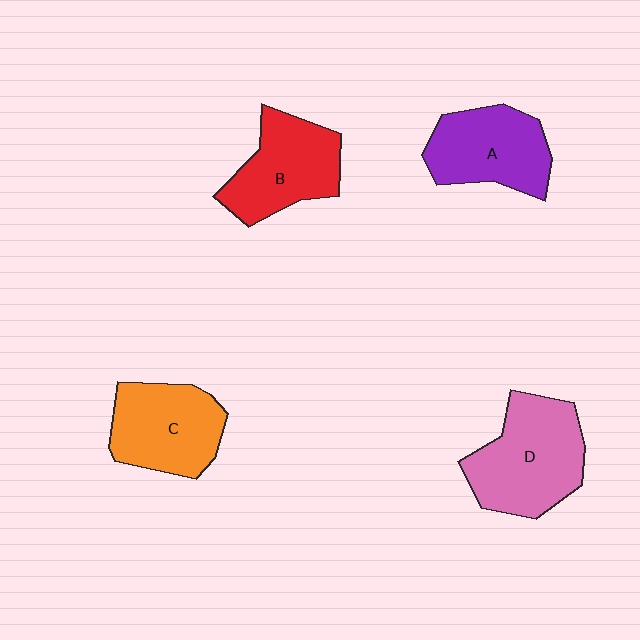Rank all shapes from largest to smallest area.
From largest to smallest: D (pink), C (orange), A (purple), B (red).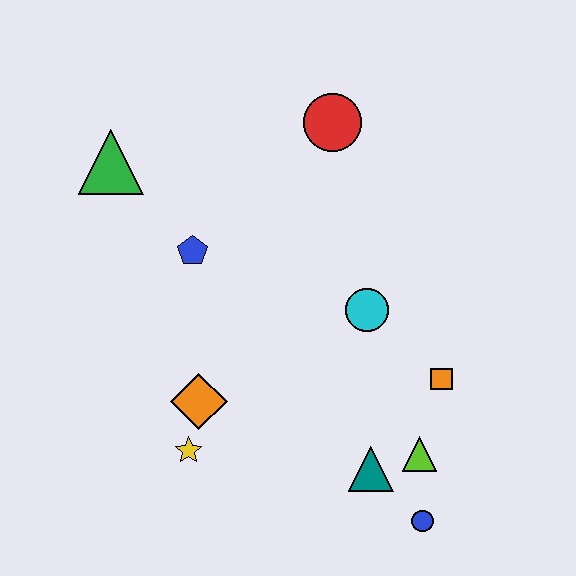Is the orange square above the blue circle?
Yes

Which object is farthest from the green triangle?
The blue circle is farthest from the green triangle.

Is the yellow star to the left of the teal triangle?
Yes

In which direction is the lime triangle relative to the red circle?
The lime triangle is below the red circle.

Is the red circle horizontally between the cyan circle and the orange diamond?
Yes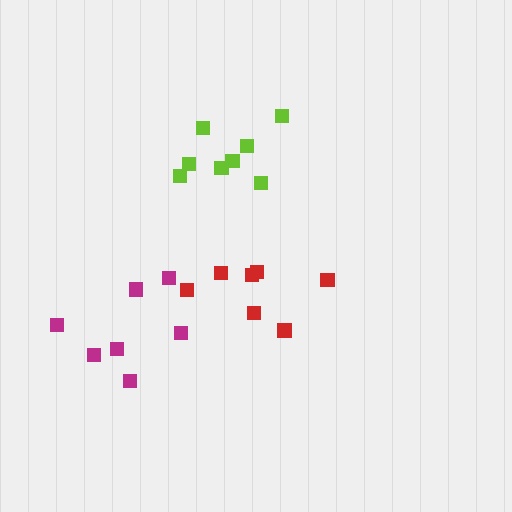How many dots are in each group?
Group 1: 7 dots, Group 2: 8 dots, Group 3: 7 dots (22 total).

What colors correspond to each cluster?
The clusters are colored: red, lime, magenta.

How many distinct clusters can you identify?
There are 3 distinct clusters.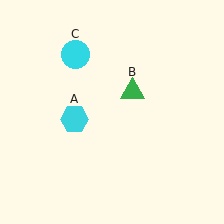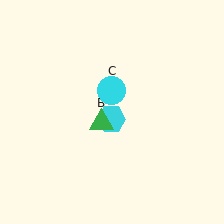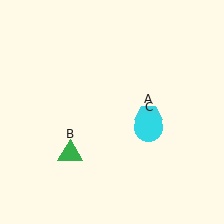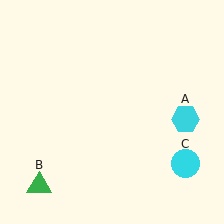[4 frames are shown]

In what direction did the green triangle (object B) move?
The green triangle (object B) moved down and to the left.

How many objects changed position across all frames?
3 objects changed position: cyan hexagon (object A), green triangle (object B), cyan circle (object C).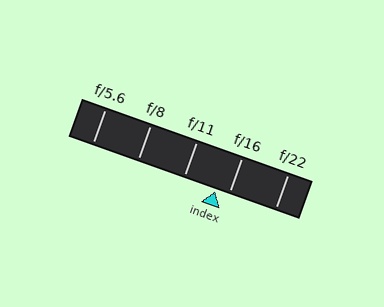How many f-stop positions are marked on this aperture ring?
There are 5 f-stop positions marked.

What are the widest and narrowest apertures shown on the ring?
The widest aperture shown is f/5.6 and the narrowest is f/22.